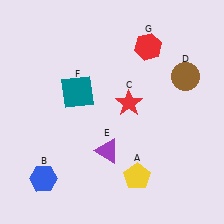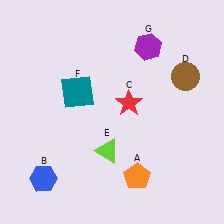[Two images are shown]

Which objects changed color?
A changed from yellow to orange. E changed from purple to lime. G changed from red to purple.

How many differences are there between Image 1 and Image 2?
There are 3 differences between the two images.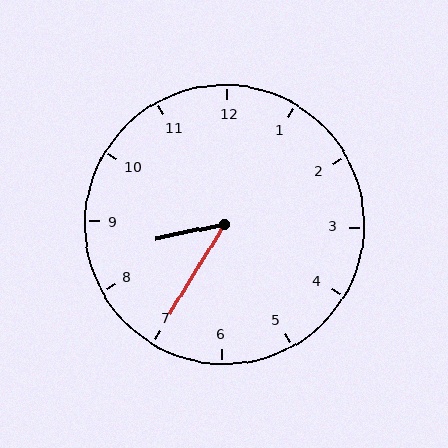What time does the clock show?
8:35.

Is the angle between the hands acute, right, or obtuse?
It is acute.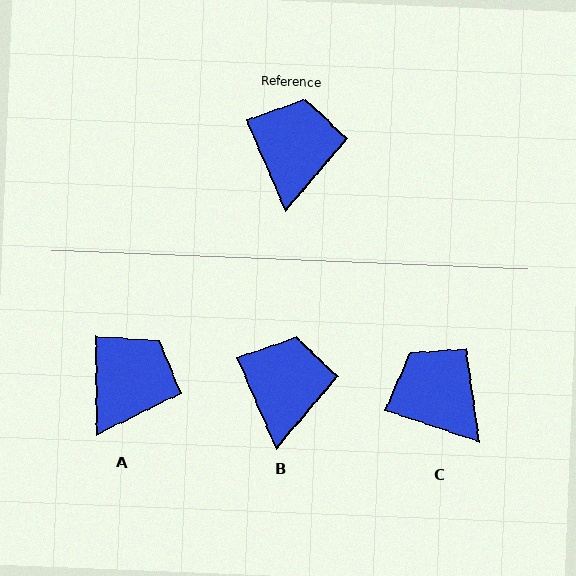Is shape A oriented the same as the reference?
No, it is off by about 23 degrees.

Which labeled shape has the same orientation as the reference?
B.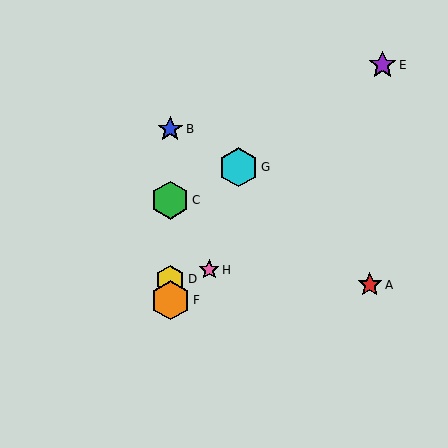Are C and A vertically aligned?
No, C is at x≈170 and A is at x≈370.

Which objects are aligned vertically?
Objects B, C, D, F are aligned vertically.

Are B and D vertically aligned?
Yes, both are at x≈170.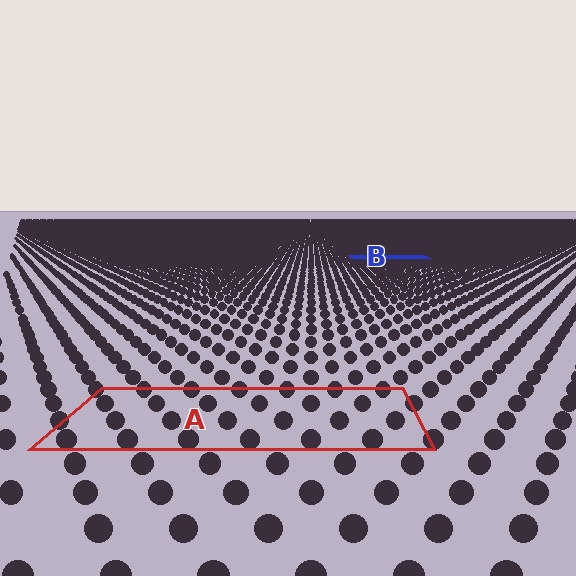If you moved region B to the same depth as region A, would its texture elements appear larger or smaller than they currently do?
They would appear larger. At a closer depth, the same texture elements are projected at a bigger on-screen size.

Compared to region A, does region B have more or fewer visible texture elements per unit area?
Region B has more texture elements per unit area — they are packed more densely because it is farther away.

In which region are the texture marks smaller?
The texture marks are smaller in region B, because it is farther away.